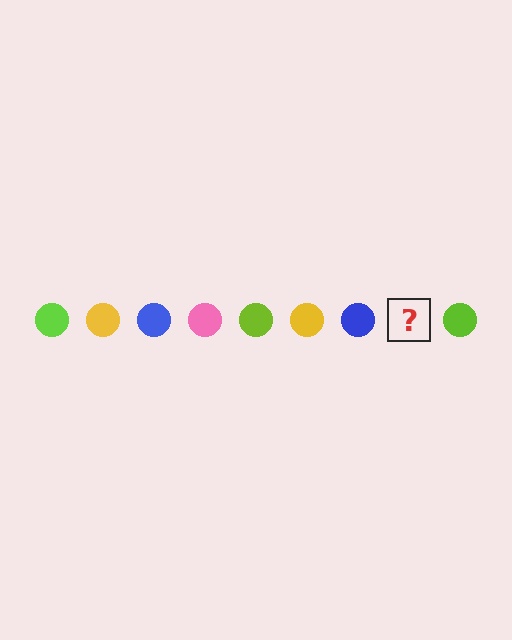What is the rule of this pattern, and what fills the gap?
The rule is that the pattern cycles through lime, yellow, blue, pink circles. The gap should be filled with a pink circle.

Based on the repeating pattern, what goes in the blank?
The blank should be a pink circle.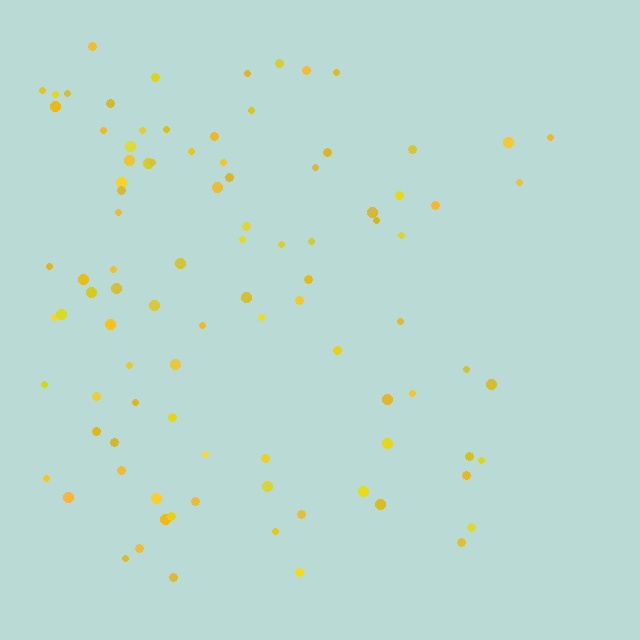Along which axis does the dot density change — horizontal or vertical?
Horizontal.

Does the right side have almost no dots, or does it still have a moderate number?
Still a moderate number, just noticeably fewer than the left.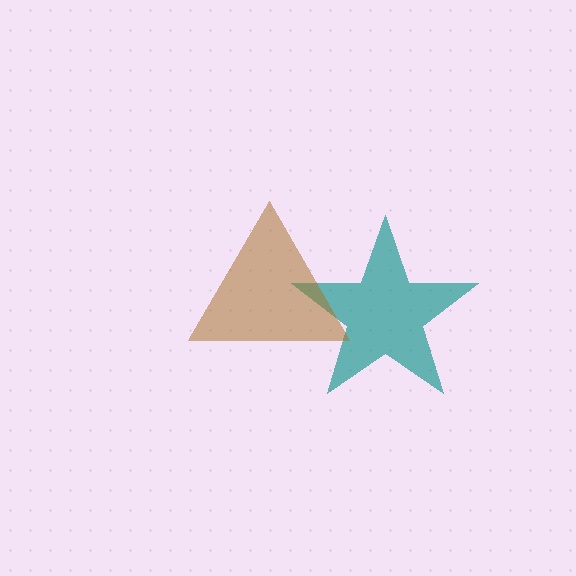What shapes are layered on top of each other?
The layered shapes are: a teal star, a brown triangle.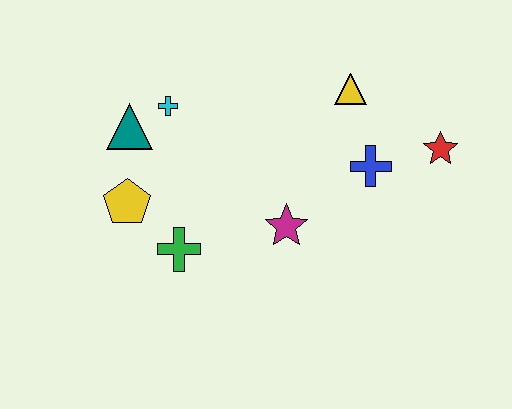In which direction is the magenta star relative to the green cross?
The magenta star is to the right of the green cross.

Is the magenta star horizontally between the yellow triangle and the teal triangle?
Yes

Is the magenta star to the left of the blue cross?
Yes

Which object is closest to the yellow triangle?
The blue cross is closest to the yellow triangle.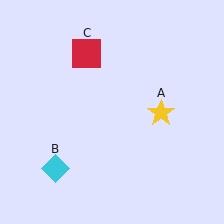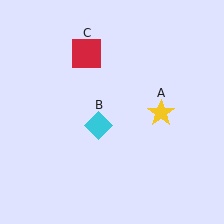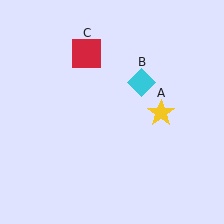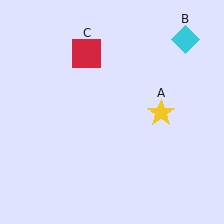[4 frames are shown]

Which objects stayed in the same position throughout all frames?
Yellow star (object A) and red square (object C) remained stationary.